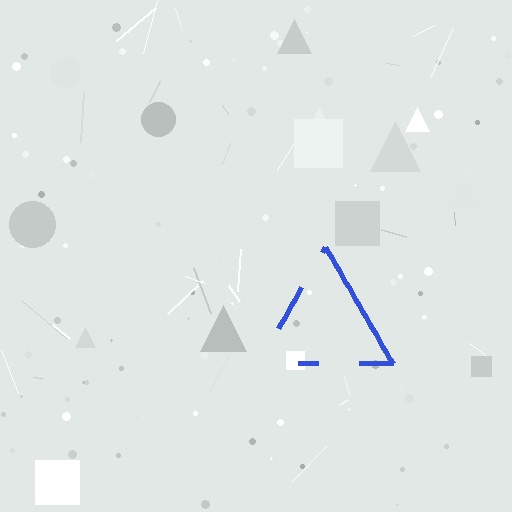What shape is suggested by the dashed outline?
The dashed outline suggests a triangle.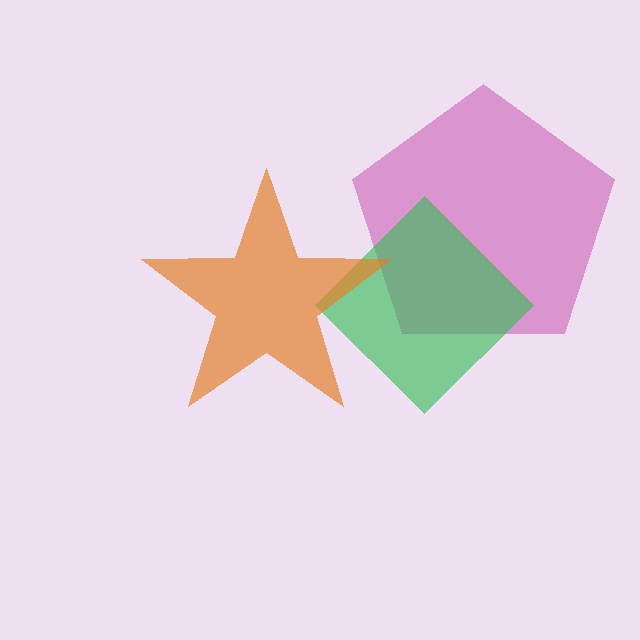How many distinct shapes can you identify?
There are 3 distinct shapes: a magenta pentagon, a green diamond, an orange star.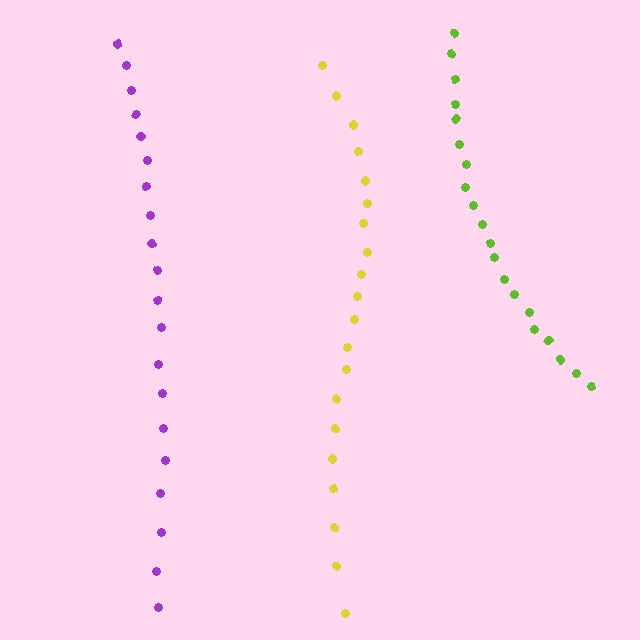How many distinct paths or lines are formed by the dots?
There are 3 distinct paths.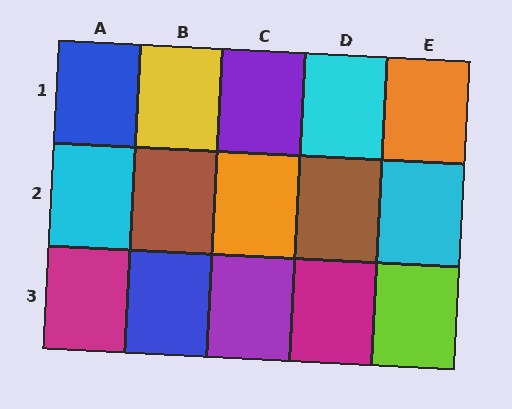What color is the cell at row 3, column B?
Blue.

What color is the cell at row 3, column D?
Magenta.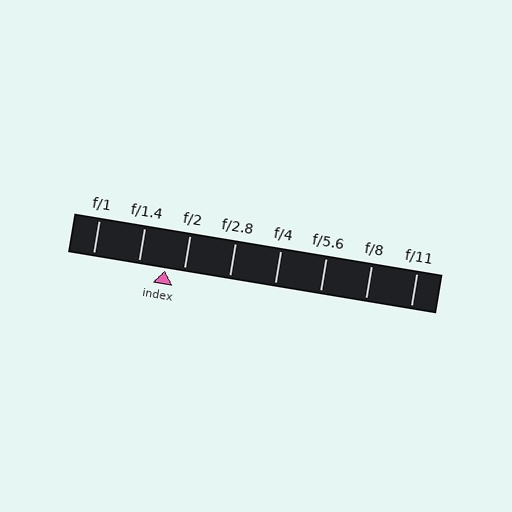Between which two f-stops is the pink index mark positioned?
The index mark is between f/1.4 and f/2.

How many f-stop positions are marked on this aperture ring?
There are 8 f-stop positions marked.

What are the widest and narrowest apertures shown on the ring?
The widest aperture shown is f/1 and the narrowest is f/11.